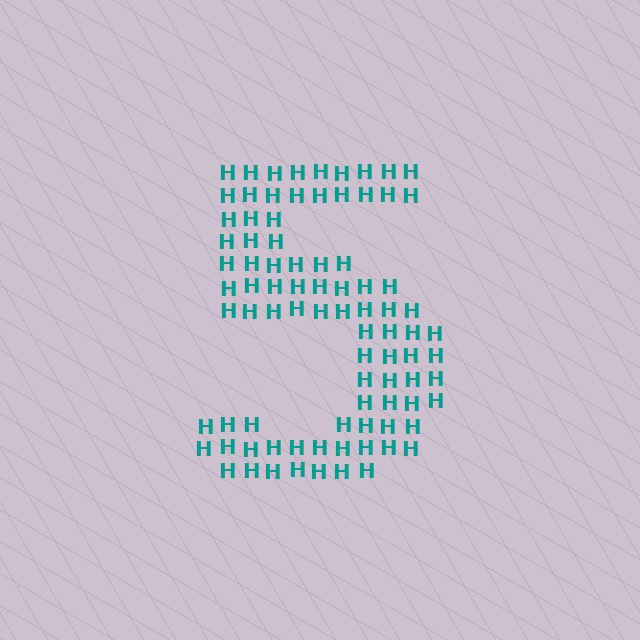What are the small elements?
The small elements are letter H's.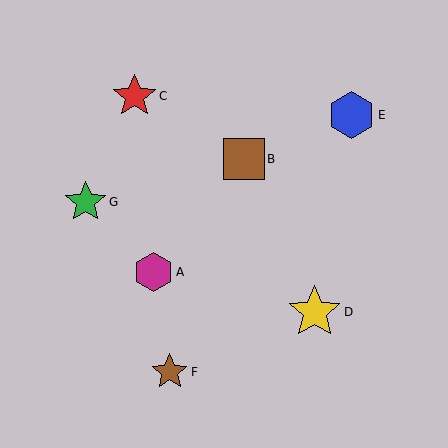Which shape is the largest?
The yellow star (labeled D) is the largest.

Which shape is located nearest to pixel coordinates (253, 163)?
The brown square (labeled B) at (244, 159) is nearest to that location.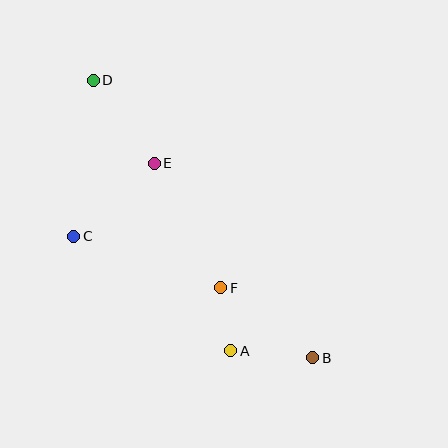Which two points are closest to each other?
Points A and F are closest to each other.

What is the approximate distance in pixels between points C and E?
The distance between C and E is approximately 109 pixels.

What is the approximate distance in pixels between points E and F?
The distance between E and F is approximately 141 pixels.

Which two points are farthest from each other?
Points B and D are farthest from each other.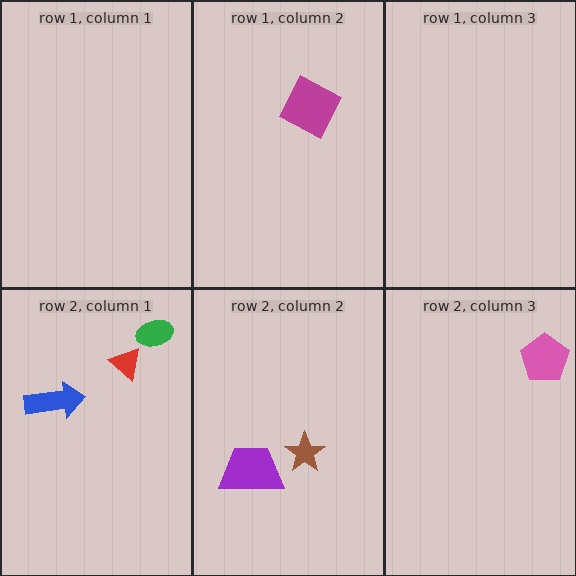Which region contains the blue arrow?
The row 2, column 1 region.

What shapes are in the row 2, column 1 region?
The red triangle, the blue arrow, the green ellipse.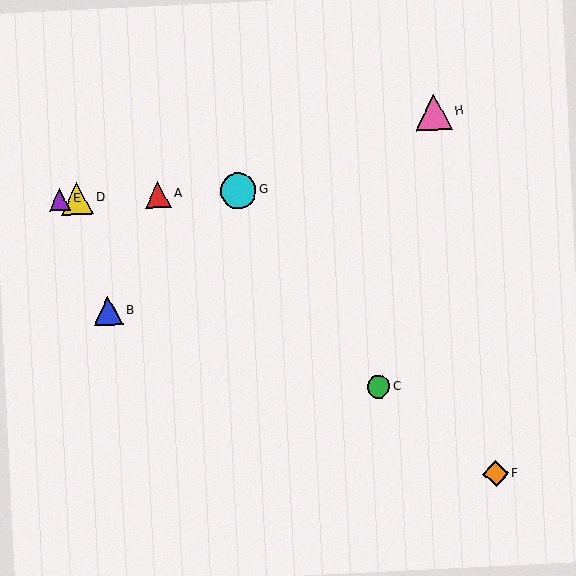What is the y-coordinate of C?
Object C is at y≈387.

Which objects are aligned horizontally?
Objects A, D, E, G are aligned horizontally.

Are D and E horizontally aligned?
Yes, both are at y≈199.